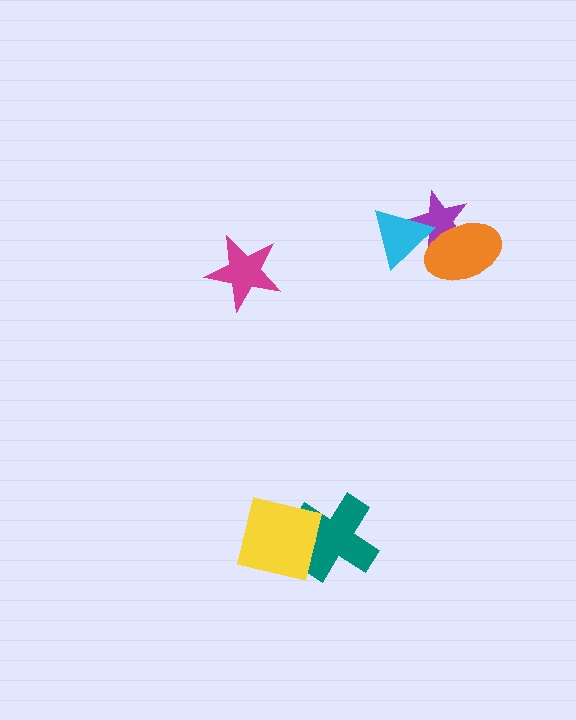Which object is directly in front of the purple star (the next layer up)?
The cyan triangle is directly in front of the purple star.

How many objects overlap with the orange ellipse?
2 objects overlap with the orange ellipse.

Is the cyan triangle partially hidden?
Yes, it is partially covered by another shape.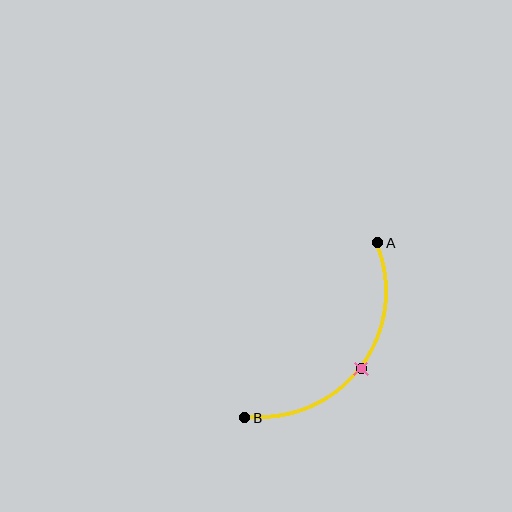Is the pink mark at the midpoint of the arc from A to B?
Yes. The pink mark lies on the arc at equal arc-length from both A and B — it is the arc midpoint.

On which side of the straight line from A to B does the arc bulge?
The arc bulges below and to the right of the straight line connecting A and B.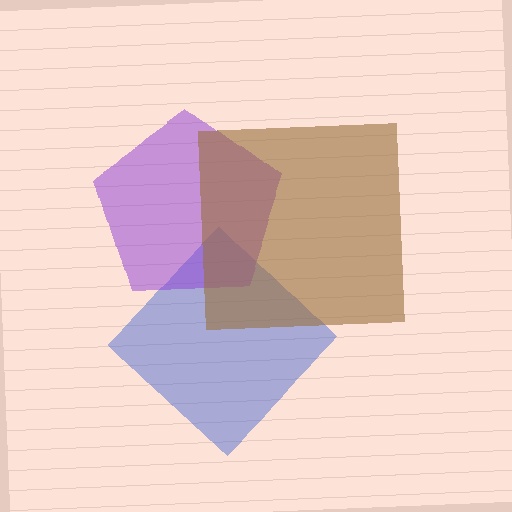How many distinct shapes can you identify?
There are 3 distinct shapes: a blue diamond, a purple pentagon, a brown square.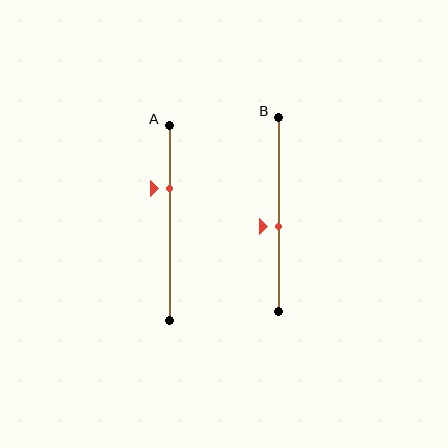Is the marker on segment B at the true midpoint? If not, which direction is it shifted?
No, the marker on segment B is shifted downward by about 6% of the segment length.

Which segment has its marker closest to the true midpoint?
Segment B has its marker closest to the true midpoint.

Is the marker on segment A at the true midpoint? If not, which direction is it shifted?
No, the marker on segment A is shifted upward by about 18% of the segment length.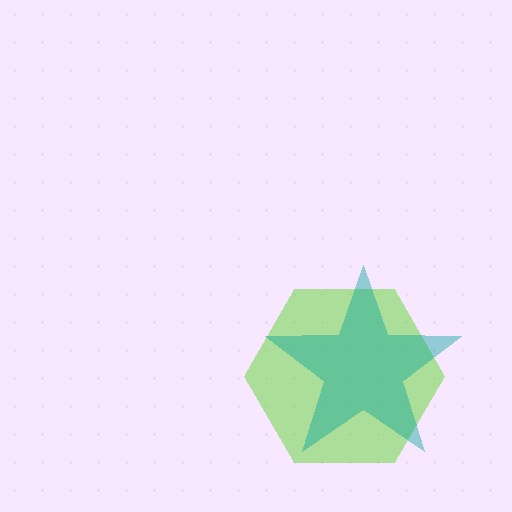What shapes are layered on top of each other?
The layered shapes are: a lime hexagon, a teal star.